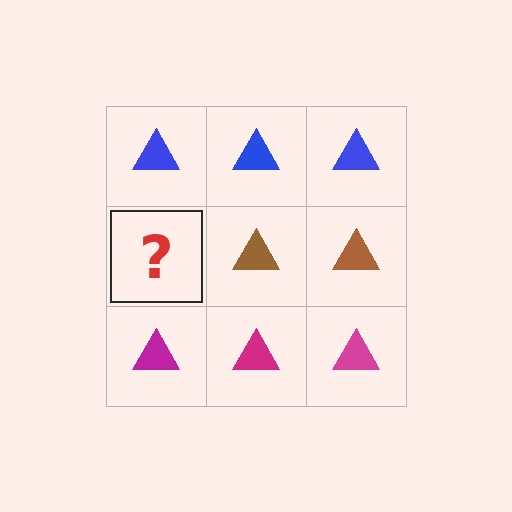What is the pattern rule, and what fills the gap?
The rule is that each row has a consistent color. The gap should be filled with a brown triangle.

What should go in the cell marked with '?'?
The missing cell should contain a brown triangle.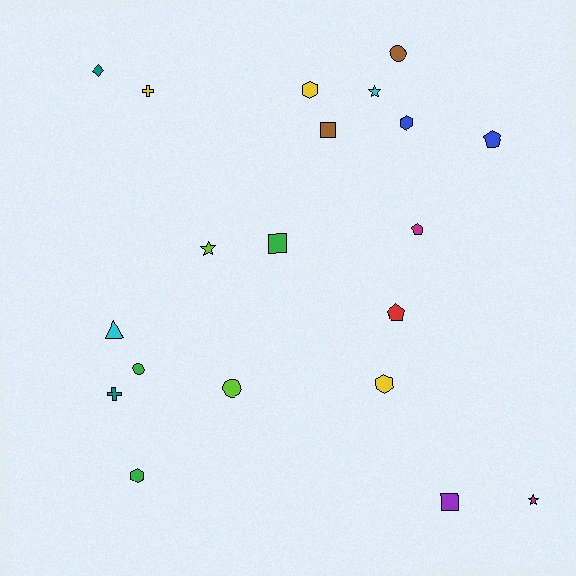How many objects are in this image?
There are 20 objects.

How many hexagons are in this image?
There are 4 hexagons.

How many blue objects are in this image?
There are 2 blue objects.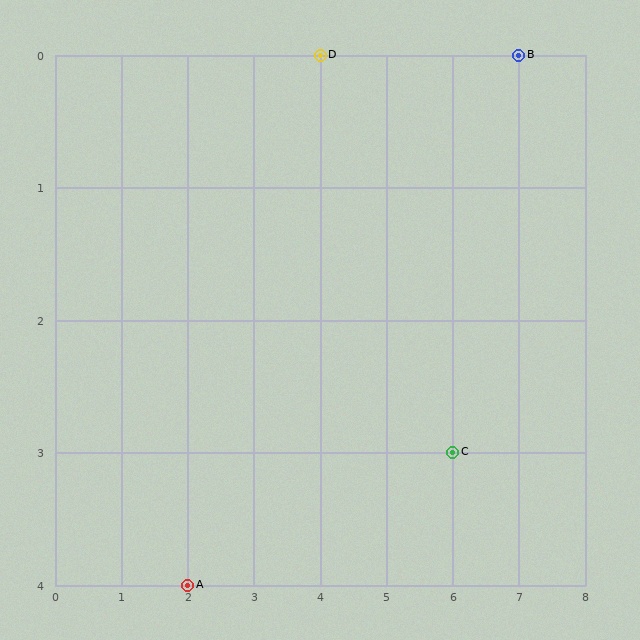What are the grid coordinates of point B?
Point B is at grid coordinates (7, 0).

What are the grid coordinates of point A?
Point A is at grid coordinates (2, 4).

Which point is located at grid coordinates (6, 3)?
Point C is at (6, 3).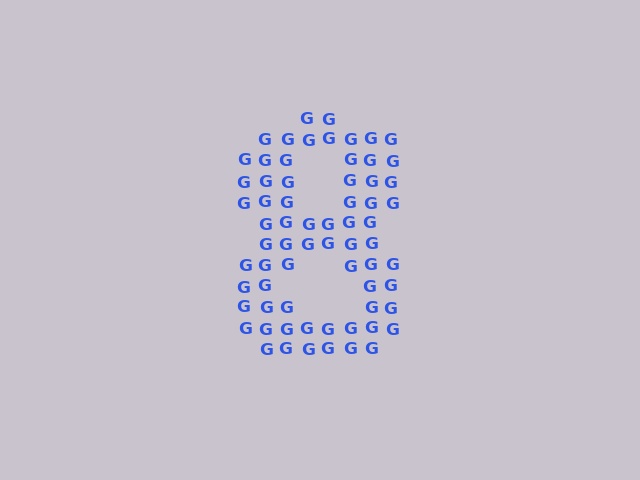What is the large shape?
The large shape is the digit 8.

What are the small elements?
The small elements are letter G's.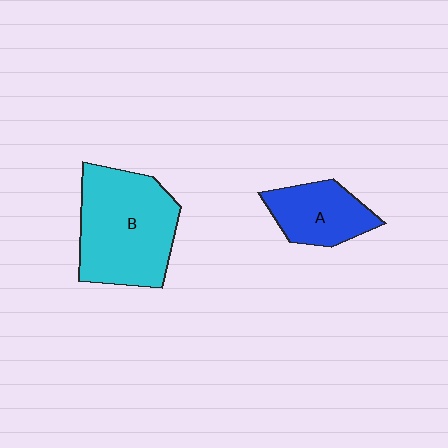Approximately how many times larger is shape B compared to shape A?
Approximately 1.9 times.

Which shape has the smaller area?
Shape A (blue).